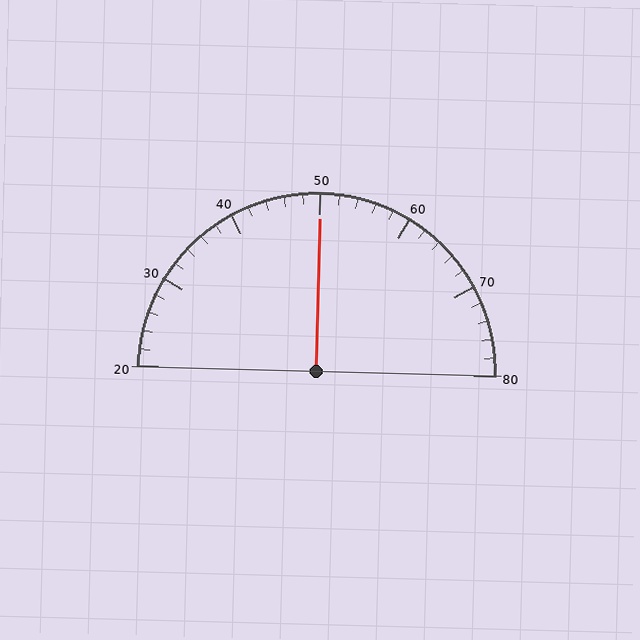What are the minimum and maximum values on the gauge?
The gauge ranges from 20 to 80.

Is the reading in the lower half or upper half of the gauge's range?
The reading is in the upper half of the range (20 to 80).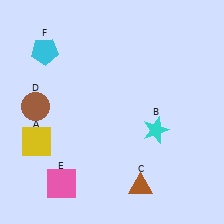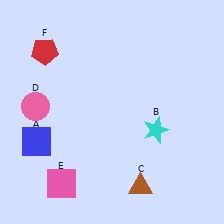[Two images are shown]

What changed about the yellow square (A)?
In Image 1, A is yellow. In Image 2, it changed to blue.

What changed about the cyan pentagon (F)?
In Image 1, F is cyan. In Image 2, it changed to red.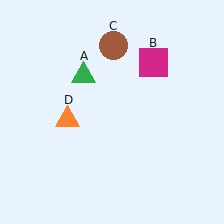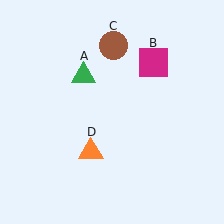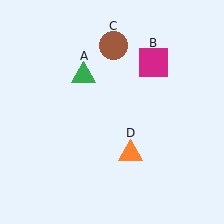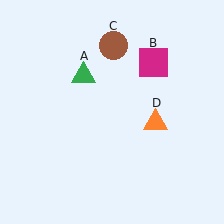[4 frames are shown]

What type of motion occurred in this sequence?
The orange triangle (object D) rotated counterclockwise around the center of the scene.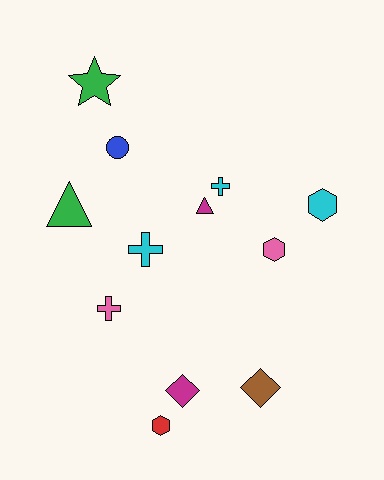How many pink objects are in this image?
There are 2 pink objects.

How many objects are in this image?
There are 12 objects.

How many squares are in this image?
There are no squares.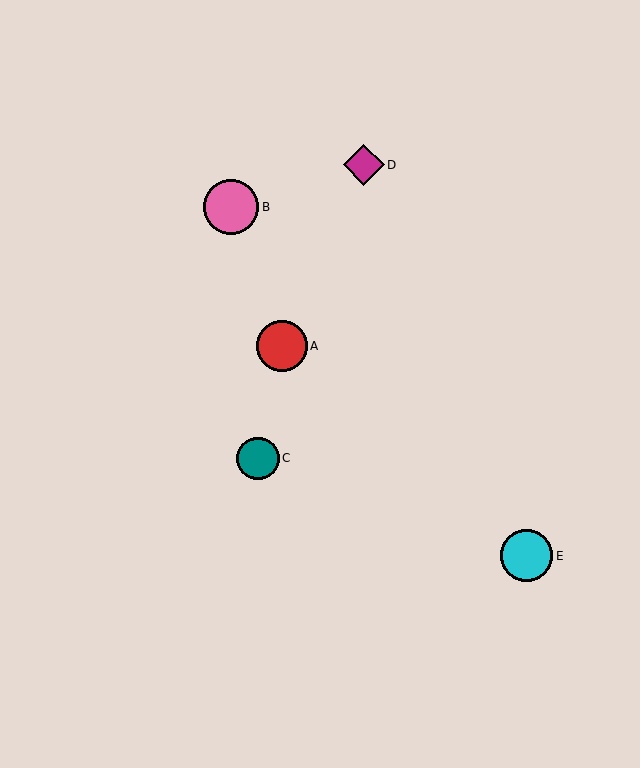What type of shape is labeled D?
Shape D is a magenta diamond.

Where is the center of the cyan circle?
The center of the cyan circle is at (527, 556).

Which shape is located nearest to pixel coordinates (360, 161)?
The magenta diamond (labeled D) at (364, 165) is nearest to that location.